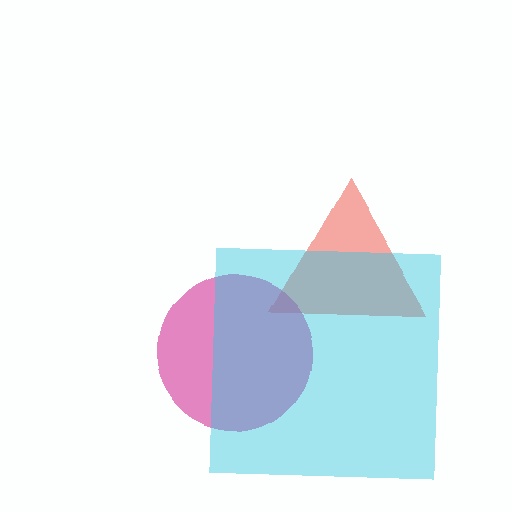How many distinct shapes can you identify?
There are 3 distinct shapes: a red triangle, a magenta circle, a cyan square.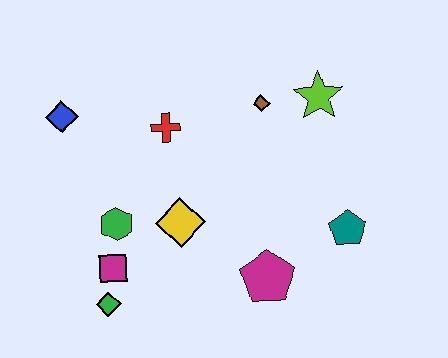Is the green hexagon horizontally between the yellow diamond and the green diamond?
Yes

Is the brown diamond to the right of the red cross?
Yes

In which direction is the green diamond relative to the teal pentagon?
The green diamond is to the left of the teal pentagon.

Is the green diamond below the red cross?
Yes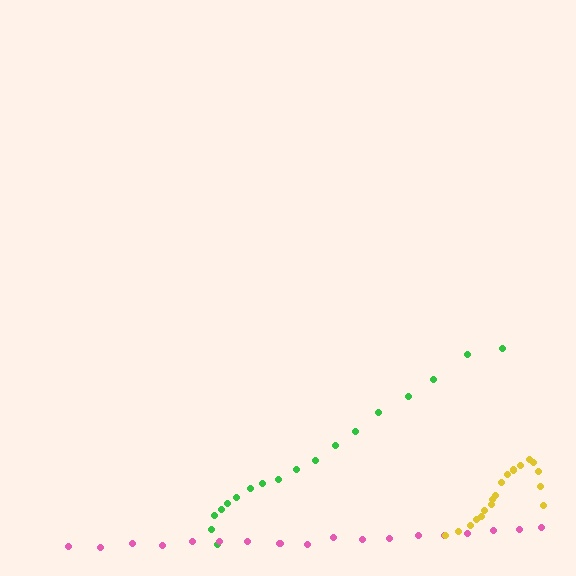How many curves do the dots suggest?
There are 3 distinct paths.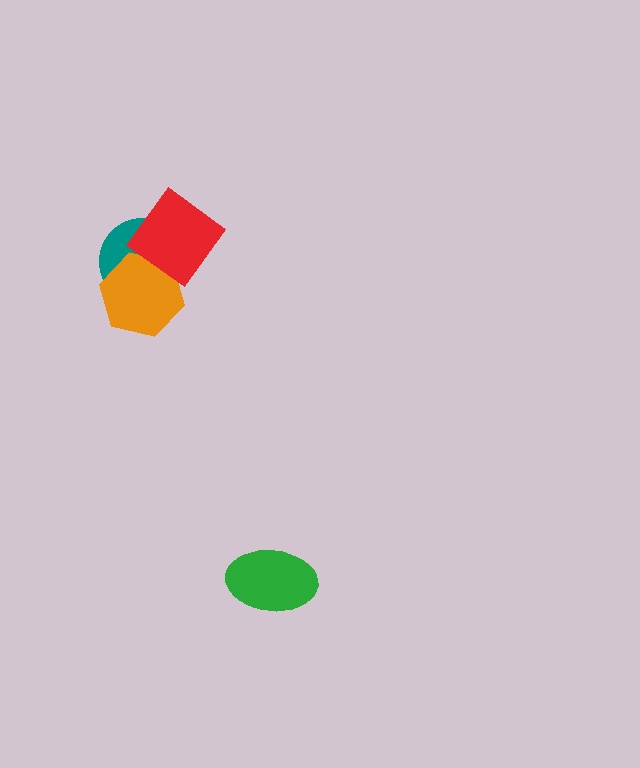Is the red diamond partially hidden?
No, no other shape covers it.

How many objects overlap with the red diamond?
2 objects overlap with the red diamond.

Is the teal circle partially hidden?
Yes, it is partially covered by another shape.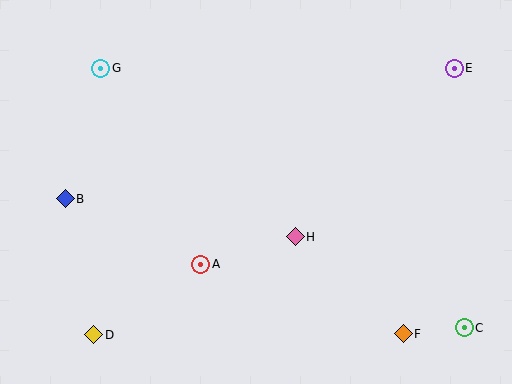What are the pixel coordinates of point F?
Point F is at (403, 334).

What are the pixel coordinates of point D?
Point D is at (94, 335).